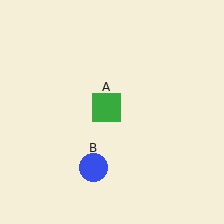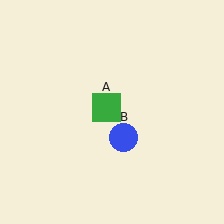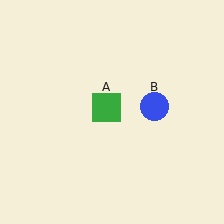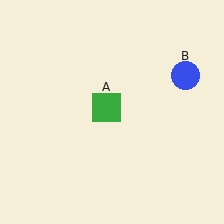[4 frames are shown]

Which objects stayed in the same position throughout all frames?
Green square (object A) remained stationary.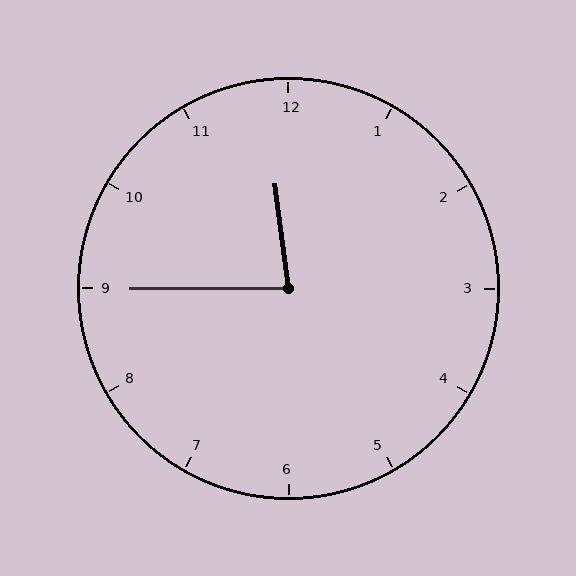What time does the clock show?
11:45.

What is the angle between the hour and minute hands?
Approximately 82 degrees.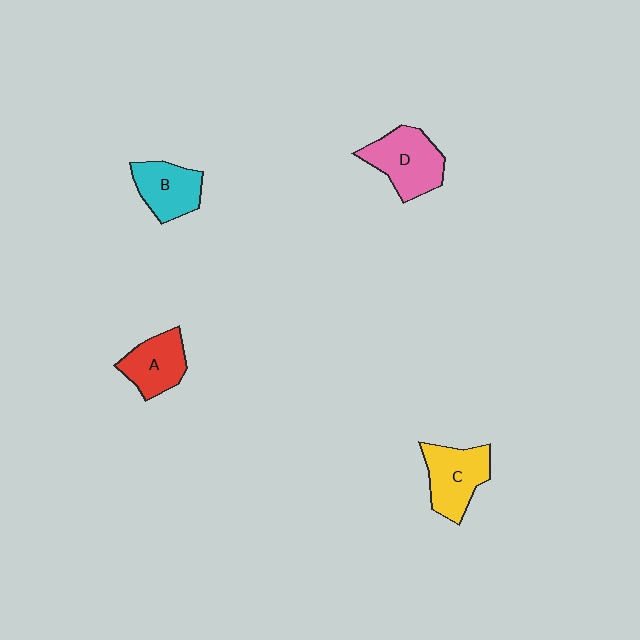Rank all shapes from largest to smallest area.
From largest to smallest: D (pink), C (yellow), B (cyan), A (red).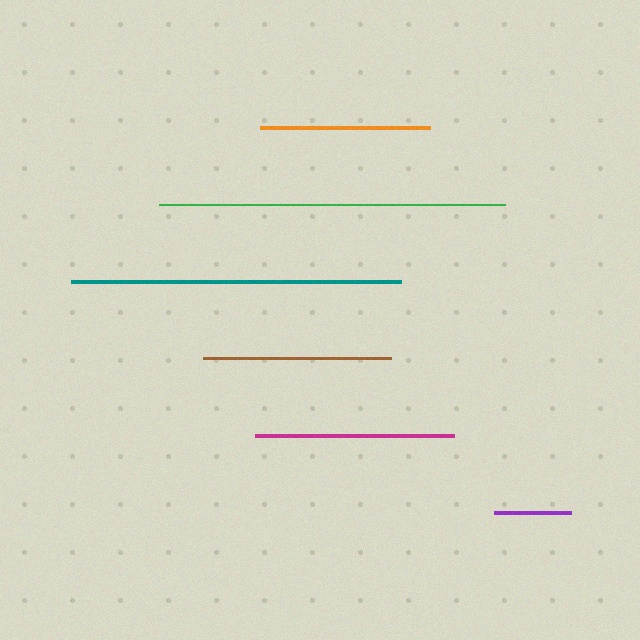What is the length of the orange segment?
The orange segment is approximately 169 pixels long.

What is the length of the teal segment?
The teal segment is approximately 331 pixels long.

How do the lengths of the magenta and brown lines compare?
The magenta and brown lines are approximately the same length.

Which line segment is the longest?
The green line is the longest at approximately 346 pixels.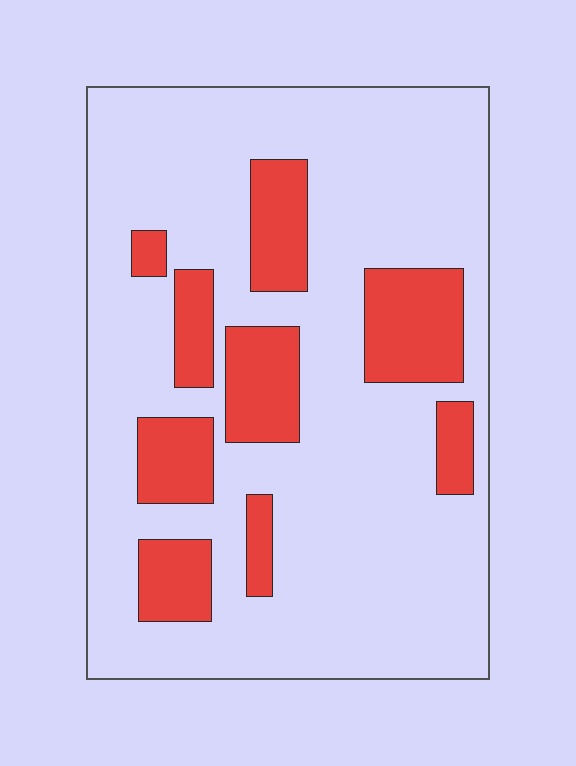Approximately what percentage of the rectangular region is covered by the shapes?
Approximately 20%.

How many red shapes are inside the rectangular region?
9.